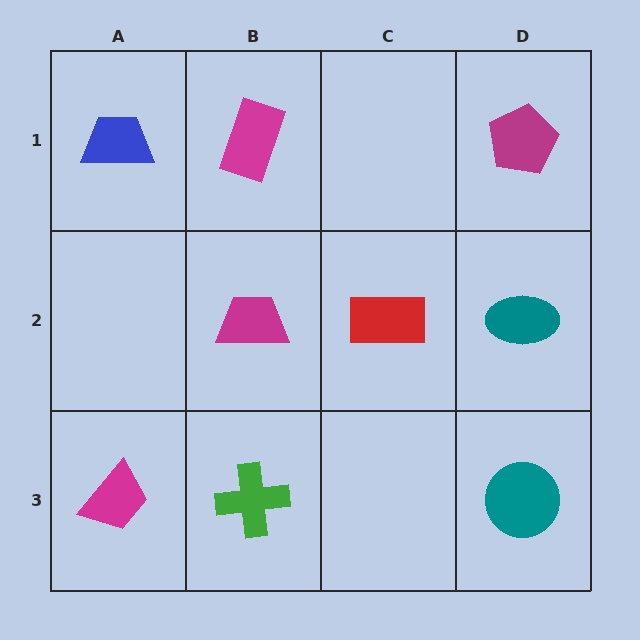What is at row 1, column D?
A magenta pentagon.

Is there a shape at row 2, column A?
No, that cell is empty.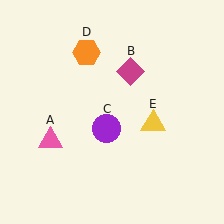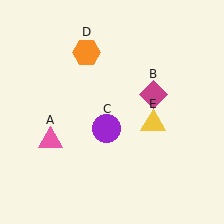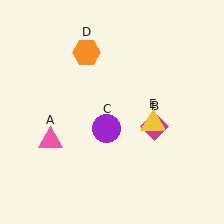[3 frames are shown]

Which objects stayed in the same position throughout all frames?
Pink triangle (object A) and purple circle (object C) and orange hexagon (object D) and yellow triangle (object E) remained stationary.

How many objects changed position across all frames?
1 object changed position: magenta diamond (object B).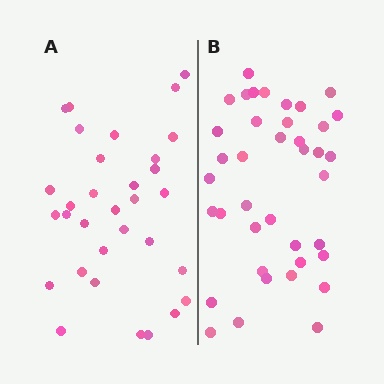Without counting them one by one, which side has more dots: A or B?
Region B (the right region) has more dots.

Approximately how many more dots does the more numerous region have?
Region B has roughly 8 or so more dots than region A.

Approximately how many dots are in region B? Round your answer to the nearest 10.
About 40 dots. (The exact count is 39, which rounds to 40.)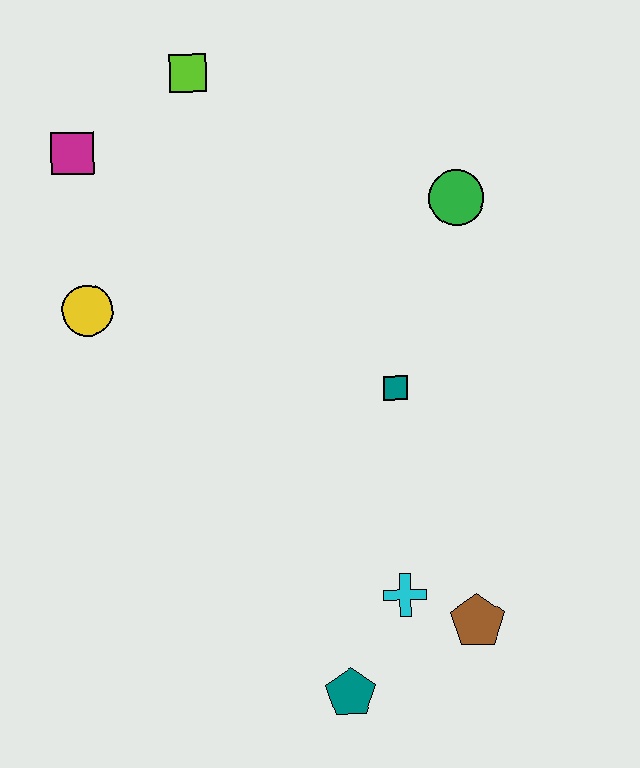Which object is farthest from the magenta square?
The brown pentagon is farthest from the magenta square.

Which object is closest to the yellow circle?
The magenta square is closest to the yellow circle.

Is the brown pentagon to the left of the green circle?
No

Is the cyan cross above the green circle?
No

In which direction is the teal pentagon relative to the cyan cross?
The teal pentagon is below the cyan cross.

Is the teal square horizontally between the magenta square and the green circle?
Yes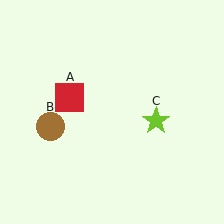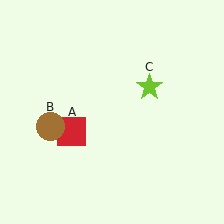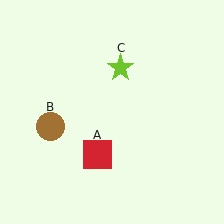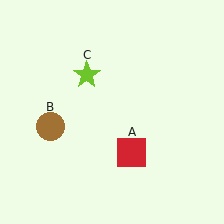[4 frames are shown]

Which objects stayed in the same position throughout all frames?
Brown circle (object B) remained stationary.